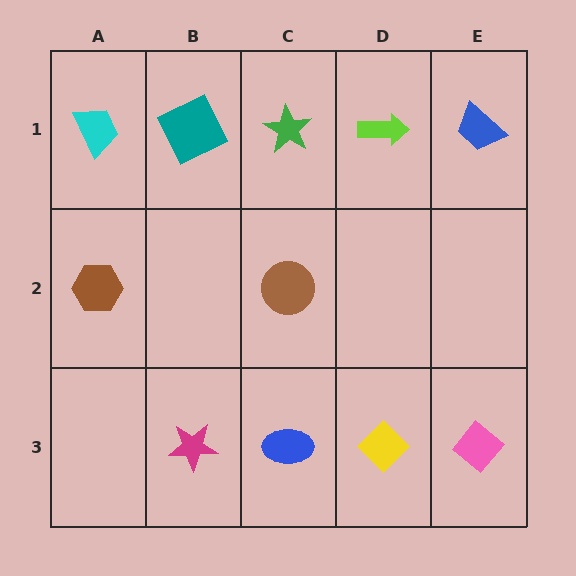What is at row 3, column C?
A blue ellipse.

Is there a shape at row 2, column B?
No, that cell is empty.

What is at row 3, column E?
A pink diamond.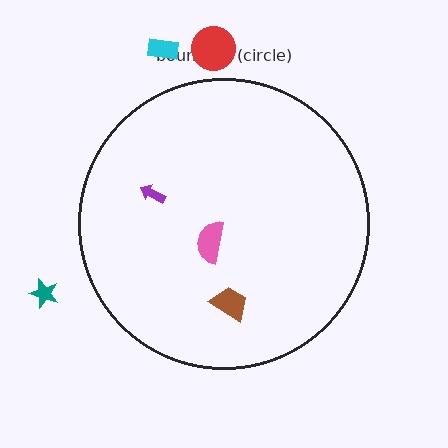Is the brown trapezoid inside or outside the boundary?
Inside.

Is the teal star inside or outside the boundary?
Outside.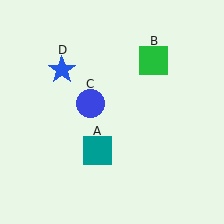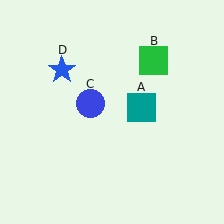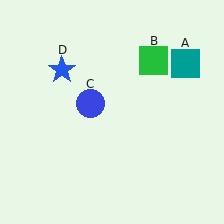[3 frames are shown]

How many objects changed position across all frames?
1 object changed position: teal square (object A).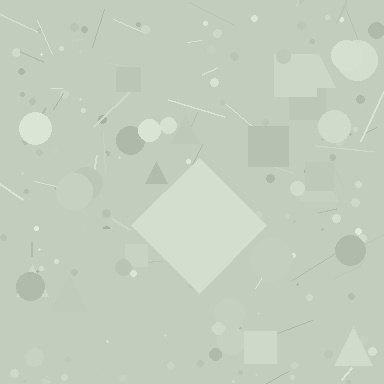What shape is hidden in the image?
A diamond is hidden in the image.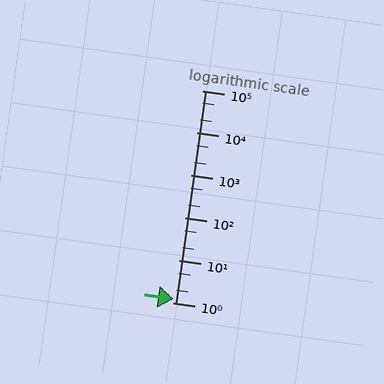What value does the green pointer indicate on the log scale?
The pointer indicates approximately 1.2.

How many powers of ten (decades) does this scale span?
The scale spans 5 decades, from 1 to 100000.